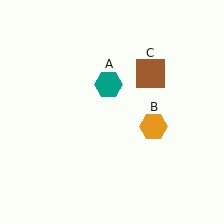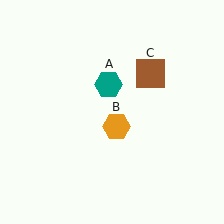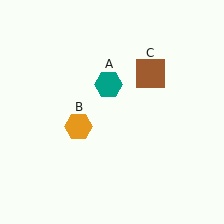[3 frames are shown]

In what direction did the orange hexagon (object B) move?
The orange hexagon (object B) moved left.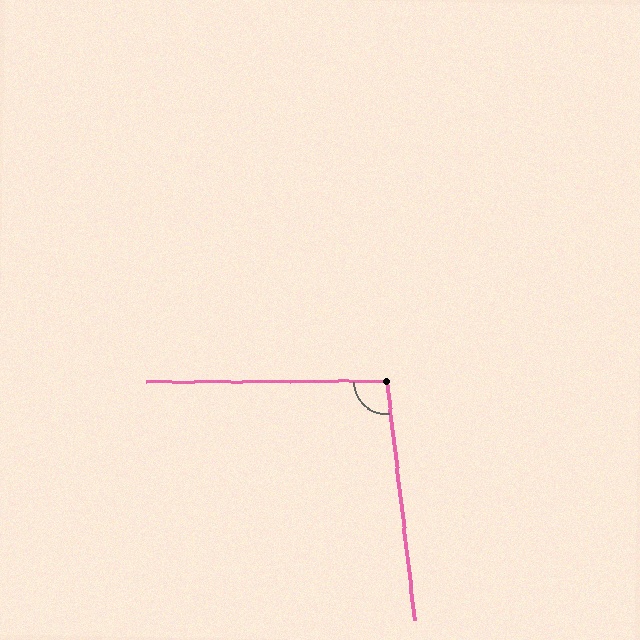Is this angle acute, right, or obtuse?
It is obtuse.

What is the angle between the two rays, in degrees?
Approximately 96 degrees.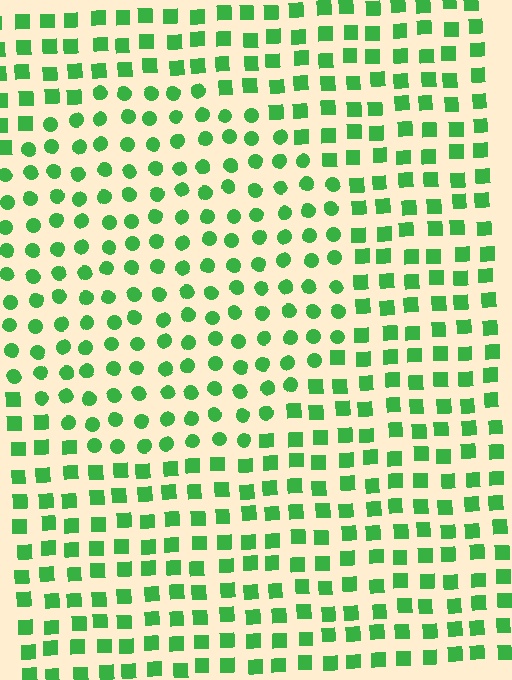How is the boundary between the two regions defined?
The boundary is defined by a change in element shape: circles inside vs. squares outside. All elements share the same color and spacing.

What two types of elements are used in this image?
The image uses circles inside the circle region and squares outside it.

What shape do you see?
I see a circle.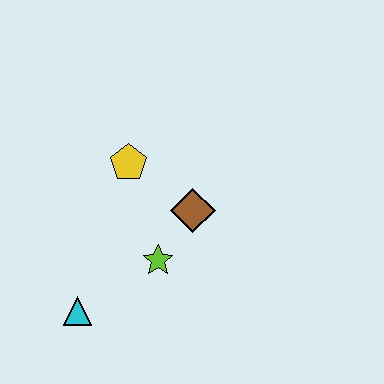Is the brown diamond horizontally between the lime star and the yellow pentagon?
No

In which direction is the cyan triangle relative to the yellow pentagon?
The cyan triangle is below the yellow pentagon.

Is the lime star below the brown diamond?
Yes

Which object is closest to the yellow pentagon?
The brown diamond is closest to the yellow pentagon.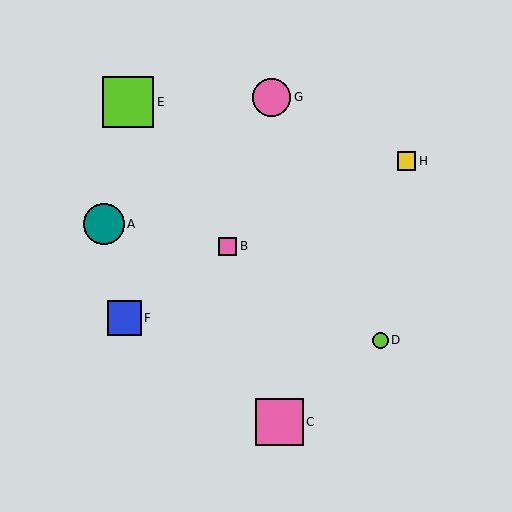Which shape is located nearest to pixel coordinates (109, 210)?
The teal circle (labeled A) at (104, 224) is nearest to that location.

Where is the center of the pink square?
The center of the pink square is at (228, 246).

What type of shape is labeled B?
Shape B is a pink square.